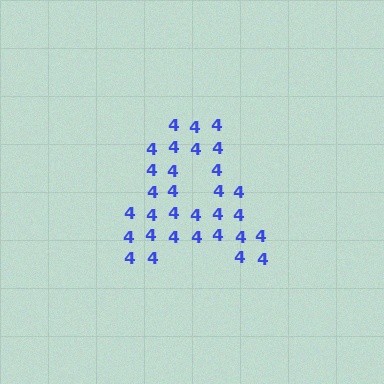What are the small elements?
The small elements are digit 4's.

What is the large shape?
The large shape is the letter A.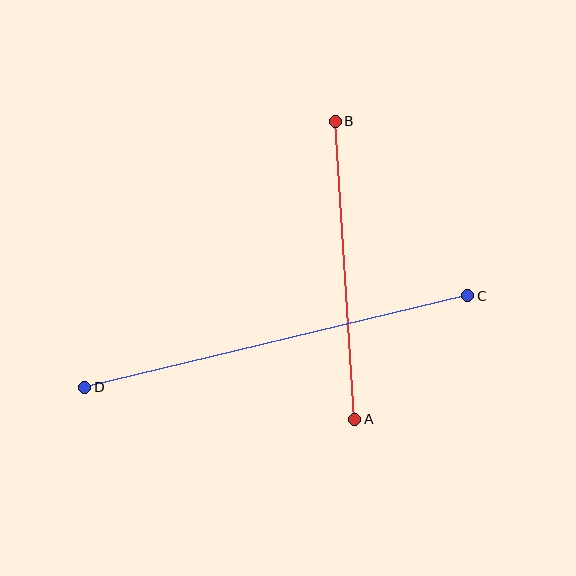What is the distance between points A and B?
The distance is approximately 299 pixels.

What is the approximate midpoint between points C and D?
The midpoint is at approximately (276, 342) pixels.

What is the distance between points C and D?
The distance is approximately 394 pixels.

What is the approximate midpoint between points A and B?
The midpoint is at approximately (345, 270) pixels.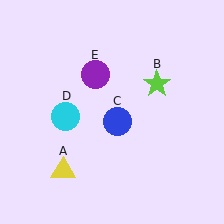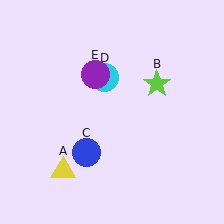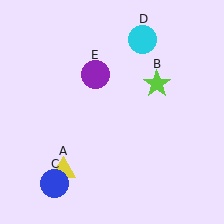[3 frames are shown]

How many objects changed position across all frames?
2 objects changed position: blue circle (object C), cyan circle (object D).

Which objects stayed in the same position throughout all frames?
Yellow triangle (object A) and lime star (object B) and purple circle (object E) remained stationary.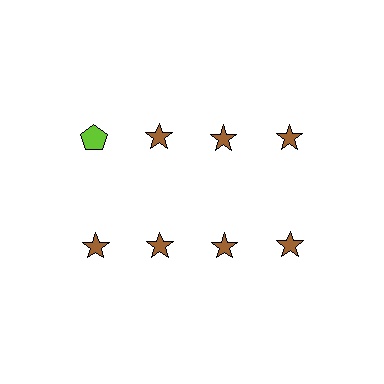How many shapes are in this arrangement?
There are 8 shapes arranged in a grid pattern.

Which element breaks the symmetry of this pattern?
The lime pentagon in the top row, leftmost column breaks the symmetry. All other shapes are brown stars.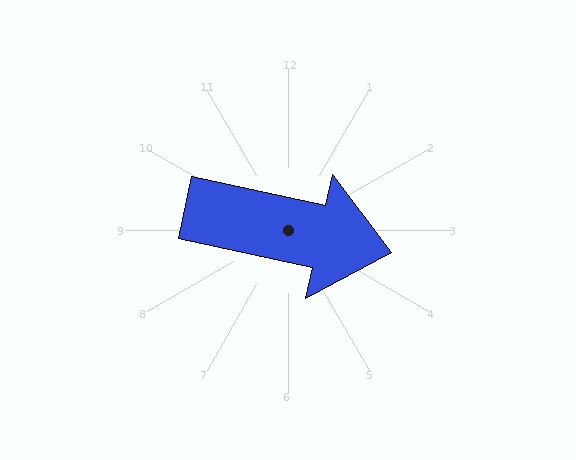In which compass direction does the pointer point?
East.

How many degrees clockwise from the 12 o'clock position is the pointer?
Approximately 102 degrees.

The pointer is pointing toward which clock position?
Roughly 3 o'clock.